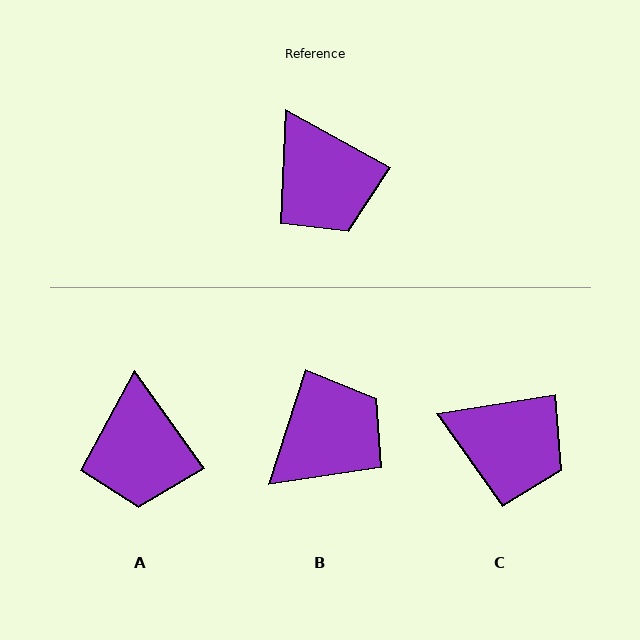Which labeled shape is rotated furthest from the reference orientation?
B, about 101 degrees away.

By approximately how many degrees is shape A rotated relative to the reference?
Approximately 26 degrees clockwise.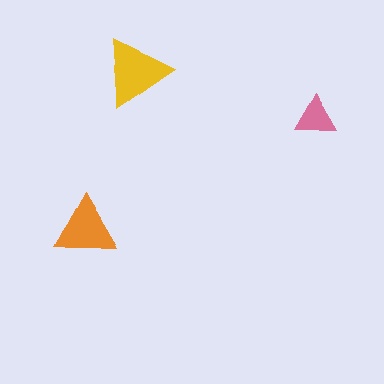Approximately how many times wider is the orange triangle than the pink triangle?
About 1.5 times wider.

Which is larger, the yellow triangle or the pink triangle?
The yellow one.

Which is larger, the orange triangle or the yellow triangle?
The yellow one.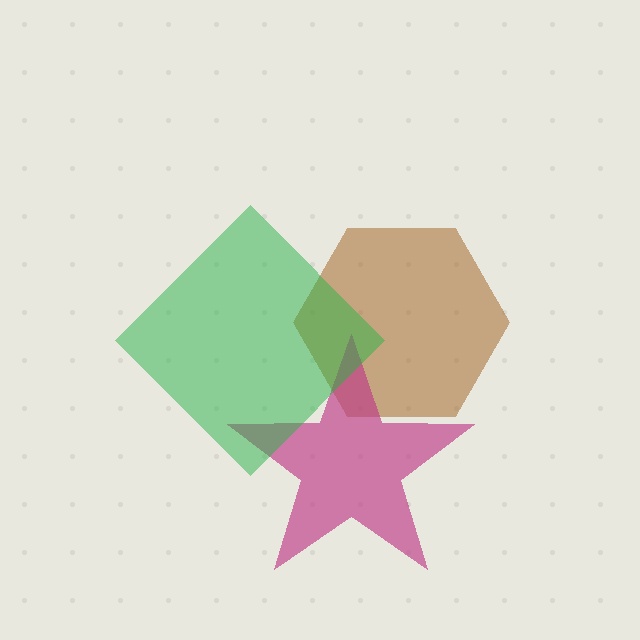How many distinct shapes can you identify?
There are 3 distinct shapes: a brown hexagon, a magenta star, a green diamond.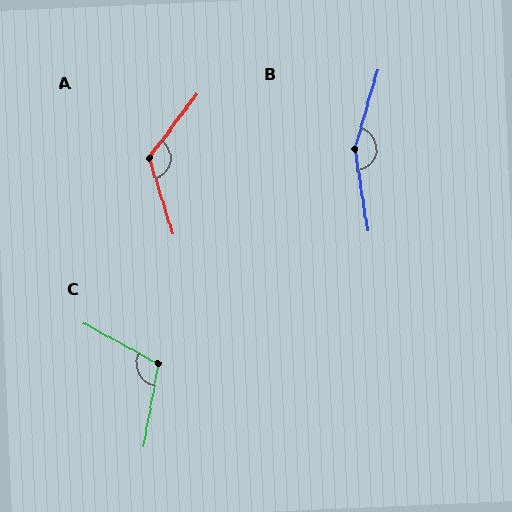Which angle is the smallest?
C, at approximately 108 degrees.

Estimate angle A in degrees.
Approximately 126 degrees.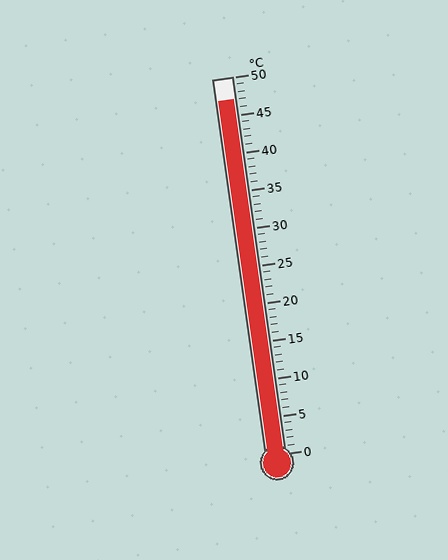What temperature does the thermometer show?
The thermometer shows approximately 47°C.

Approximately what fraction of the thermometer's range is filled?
The thermometer is filled to approximately 95% of its range.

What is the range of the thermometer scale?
The thermometer scale ranges from 0°C to 50°C.